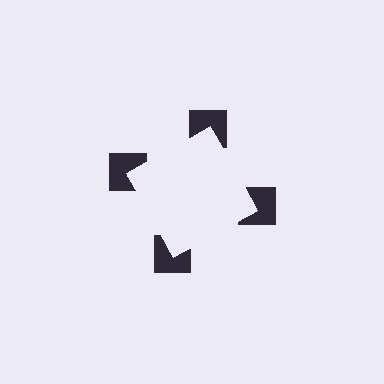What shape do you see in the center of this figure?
An illusory square — its edges are inferred from the aligned wedge cuts in the notched squares, not physically drawn.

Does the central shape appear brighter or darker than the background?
It typically appears slightly brighter than the background, even though no actual brightness change is drawn.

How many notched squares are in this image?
There are 4 — one at each vertex of the illusory square.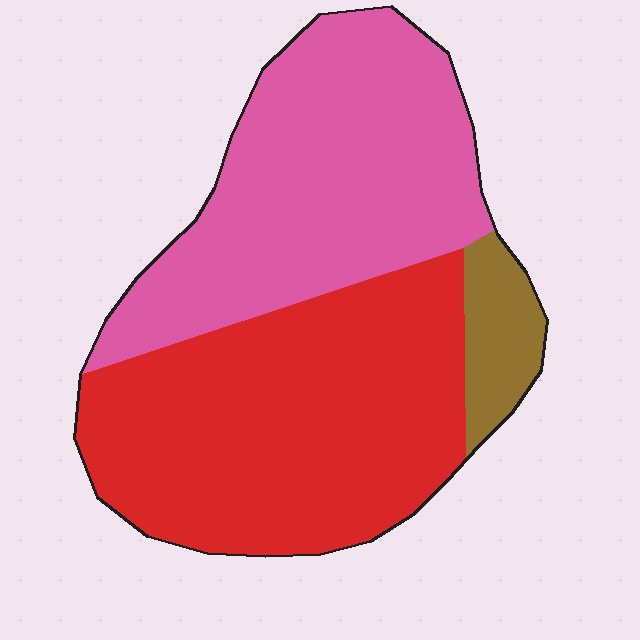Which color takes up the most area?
Red, at roughly 50%.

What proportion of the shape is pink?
Pink covers about 45% of the shape.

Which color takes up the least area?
Brown, at roughly 10%.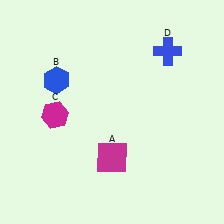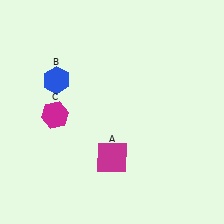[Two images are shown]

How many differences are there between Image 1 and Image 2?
There is 1 difference between the two images.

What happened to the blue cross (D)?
The blue cross (D) was removed in Image 2. It was in the top-right area of Image 1.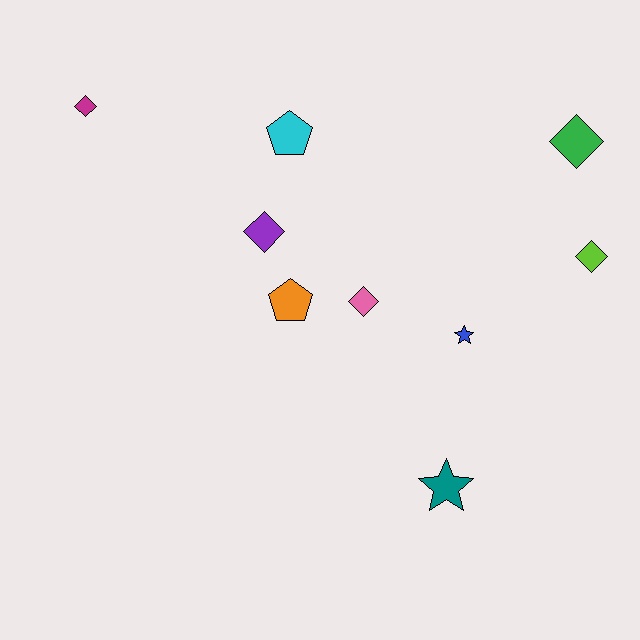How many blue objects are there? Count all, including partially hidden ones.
There is 1 blue object.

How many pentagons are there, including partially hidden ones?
There are 2 pentagons.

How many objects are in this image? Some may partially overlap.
There are 9 objects.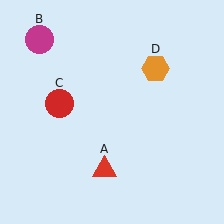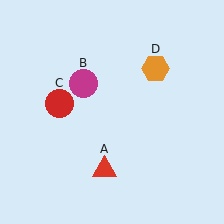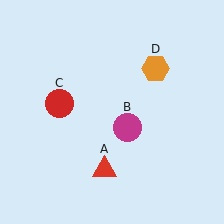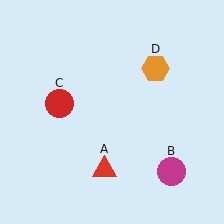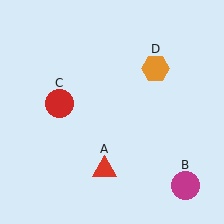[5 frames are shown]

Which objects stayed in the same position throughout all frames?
Red triangle (object A) and red circle (object C) and orange hexagon (object D) remained stationary.